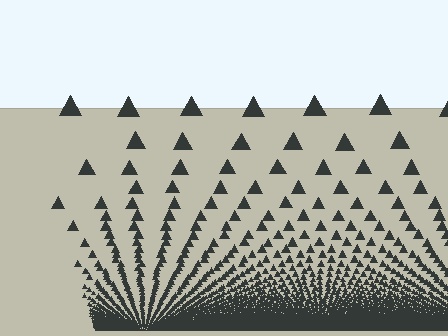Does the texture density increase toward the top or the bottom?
Density increases toward the bottom.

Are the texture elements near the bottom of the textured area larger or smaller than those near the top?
Smaller. The gradient is inverted — elements near the bottom are smaller and denser.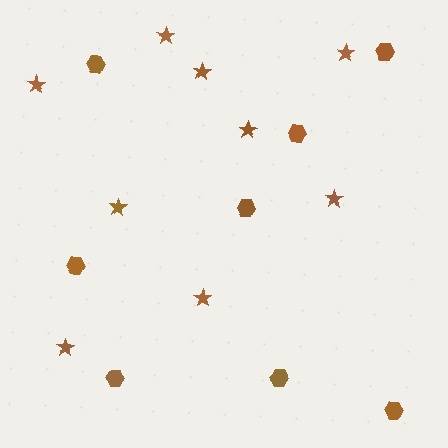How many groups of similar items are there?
There are 2 groups: one group of hexagons (8) and one group of stars (9).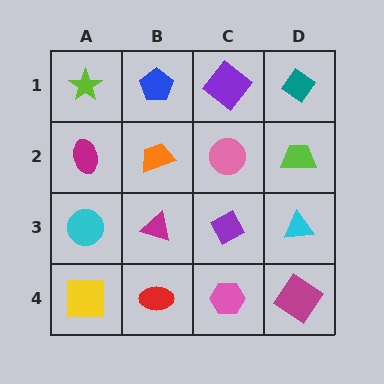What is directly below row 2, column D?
A cyan triangle.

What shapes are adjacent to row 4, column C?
A purple diamond (row 3, column C), a red ellipse (row 4, column B), a magenta diamond (row 4, column D).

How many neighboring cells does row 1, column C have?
3.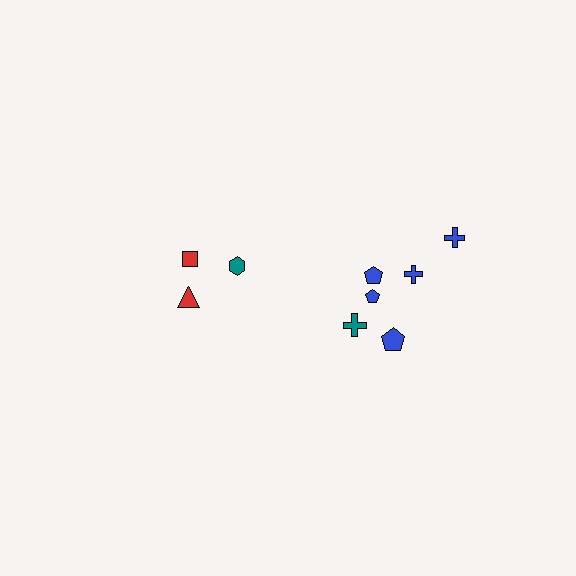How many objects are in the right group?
There are 6 objects.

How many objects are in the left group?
There are 3 objects.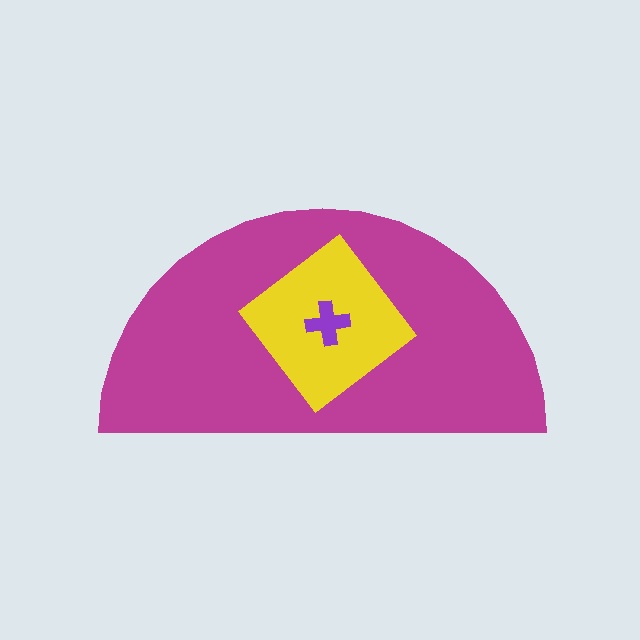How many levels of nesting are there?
3.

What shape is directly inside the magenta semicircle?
The yellow diamond.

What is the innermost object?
The purple cross.